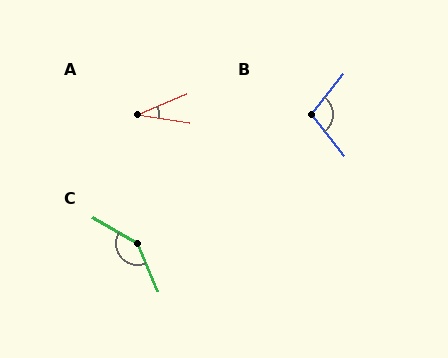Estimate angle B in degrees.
Approximately 103 degrees.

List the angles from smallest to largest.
A (32°), B (103°), C (143°).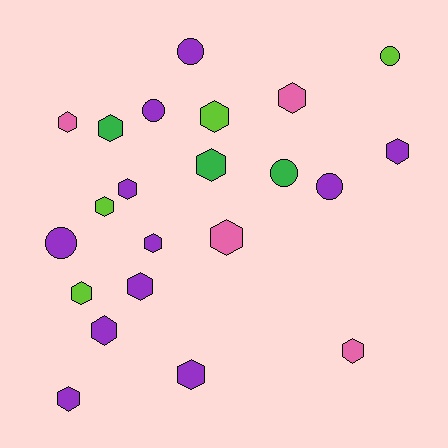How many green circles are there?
There is 1 green circle.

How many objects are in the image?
There are 22 objects.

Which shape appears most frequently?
Hexagon, with 16 objects.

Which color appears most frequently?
Purple, with 11 objects.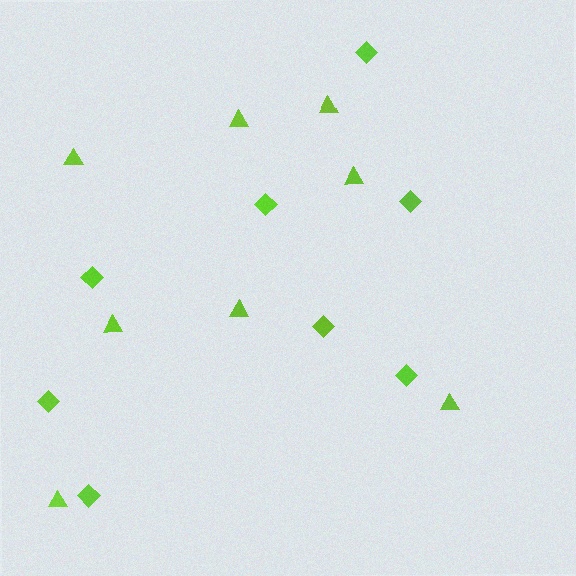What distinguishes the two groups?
There are 2 groups: one group of triangles (8) and one group of diamonds (8).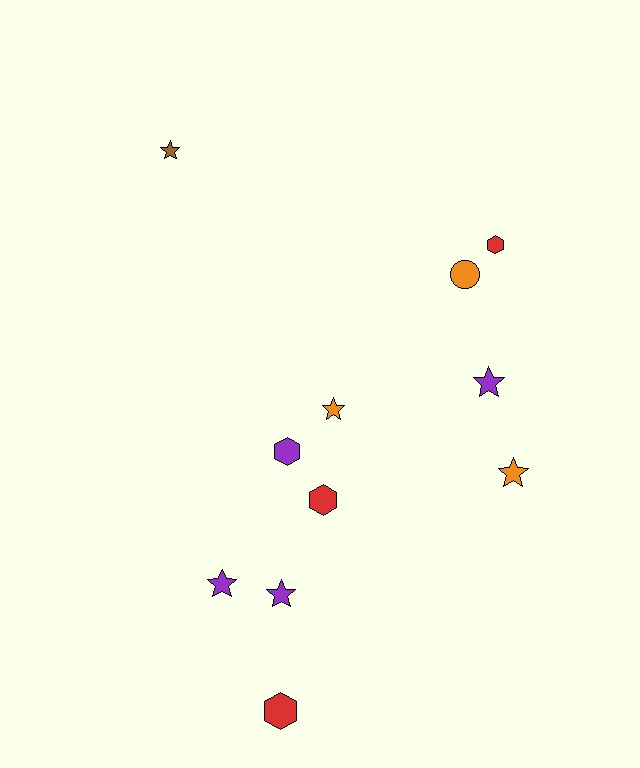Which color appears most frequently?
Purple, with 4 objects.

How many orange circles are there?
There is 1 orange circle.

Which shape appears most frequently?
Star, with 6 objects.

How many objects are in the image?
There are 11 objects.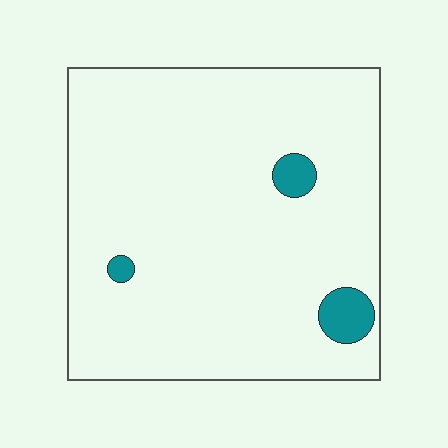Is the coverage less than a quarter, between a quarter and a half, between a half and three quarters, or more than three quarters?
Less than a quarter.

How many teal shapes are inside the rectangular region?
3.